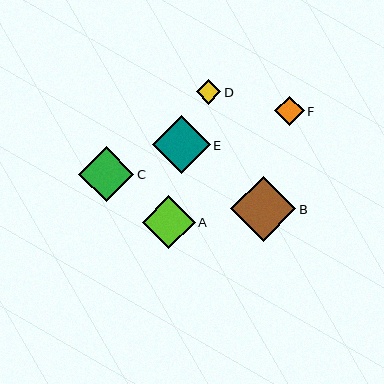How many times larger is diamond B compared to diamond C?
Diamond B is approximately 1.2 times the size of diamond C.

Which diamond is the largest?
Diamond B is the largest with a size of approximately 65 pixels.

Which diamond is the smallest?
Diamond D is the smallest with a size of approximately 24 pixels.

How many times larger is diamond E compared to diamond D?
Diamond E is approximately 2.4 times the size of diamond D.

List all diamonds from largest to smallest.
From largest to smallest: B, E, C, A, F, D.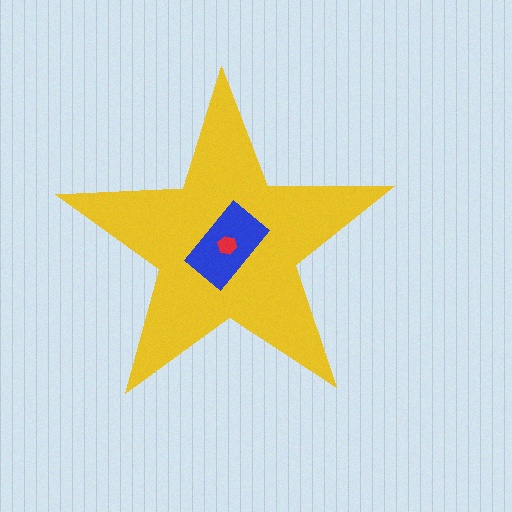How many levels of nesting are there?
3.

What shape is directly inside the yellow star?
The blue rectangle.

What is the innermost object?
The red hexagon.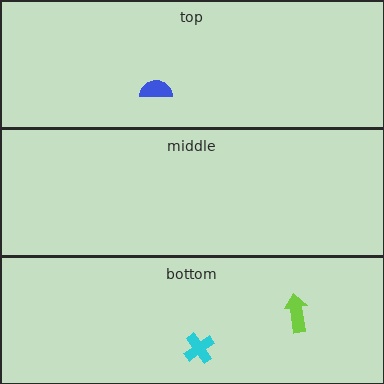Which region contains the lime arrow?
The bottom region.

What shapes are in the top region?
The blue semicircle.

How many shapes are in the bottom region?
2.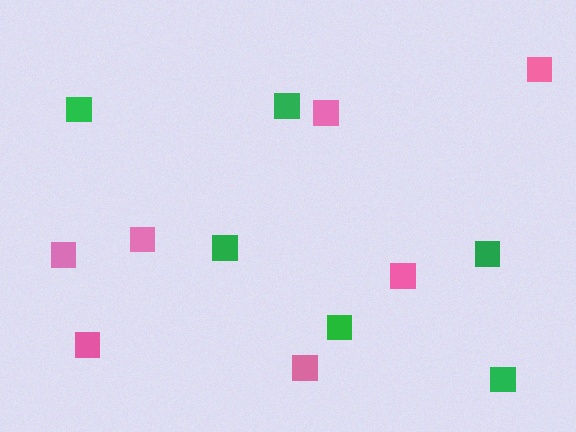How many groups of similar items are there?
There are 2 groups: one group of pink squares (7) and one group of green squares (6).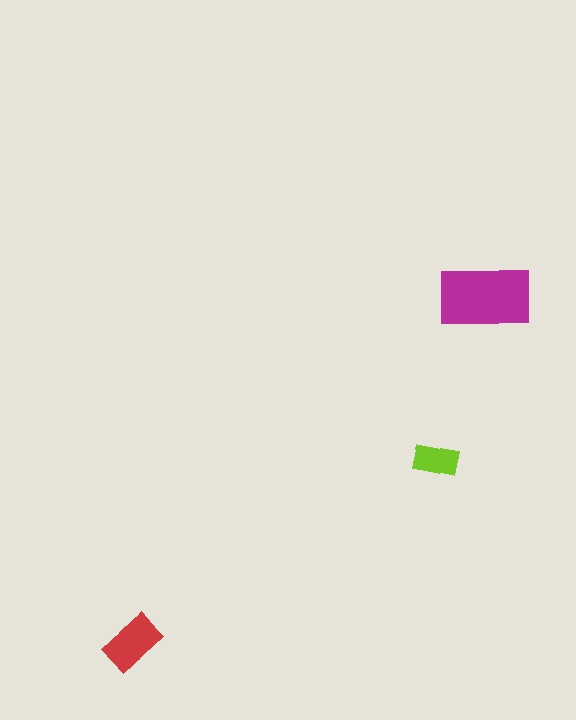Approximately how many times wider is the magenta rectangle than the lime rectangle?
About 2 times wider.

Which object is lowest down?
The red rectangle is bottommost.